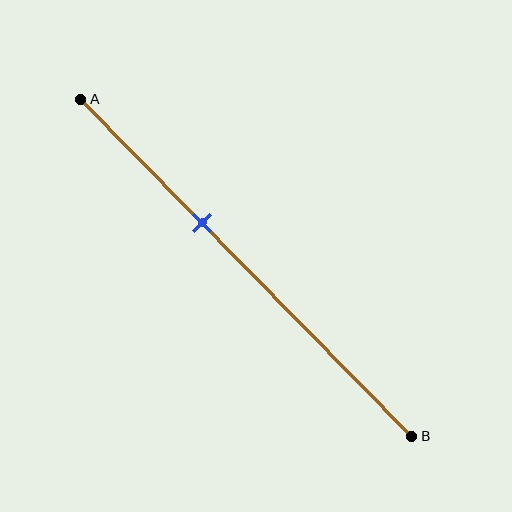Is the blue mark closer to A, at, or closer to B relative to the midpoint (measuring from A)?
The blue mark is closer to point A than the midpoint of segment AB.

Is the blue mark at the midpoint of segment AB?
No, the mark is at about 35% from A, not at the 50% midpoint.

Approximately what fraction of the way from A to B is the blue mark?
The blue mark is approximately 35% of the way from A to B.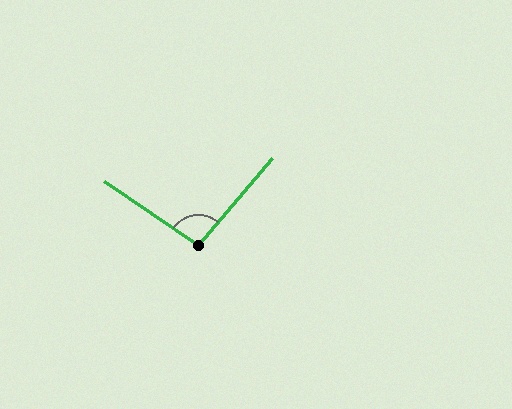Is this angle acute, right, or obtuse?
It is obtuse.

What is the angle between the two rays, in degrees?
Approximately 96 degrees.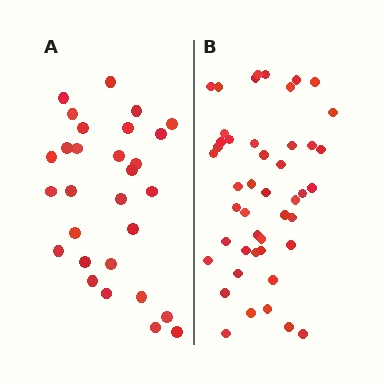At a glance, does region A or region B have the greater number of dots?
Region B (the right region) has more dots.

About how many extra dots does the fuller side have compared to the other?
Region B has approximately 15 more dots than region A.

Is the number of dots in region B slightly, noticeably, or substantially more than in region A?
Region B has substantially more. The ratio is roughly 1.6 to 1.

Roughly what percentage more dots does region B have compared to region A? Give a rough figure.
About 60% more.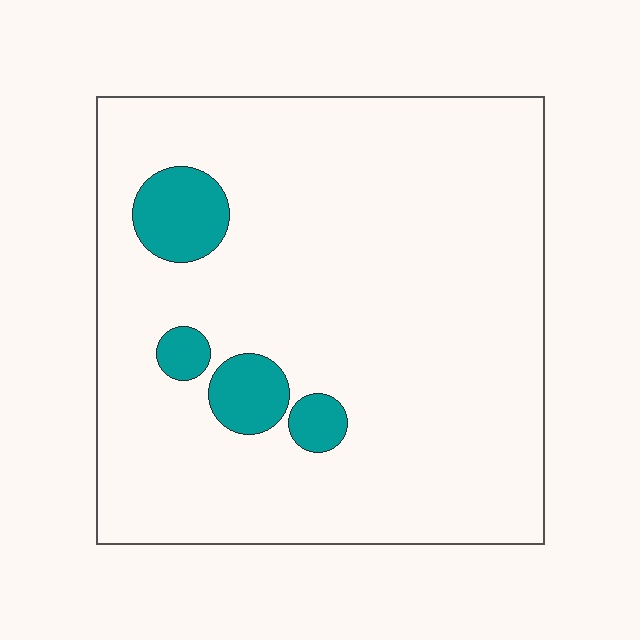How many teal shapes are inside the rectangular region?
4.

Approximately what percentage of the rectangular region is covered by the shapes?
Approximately 10%.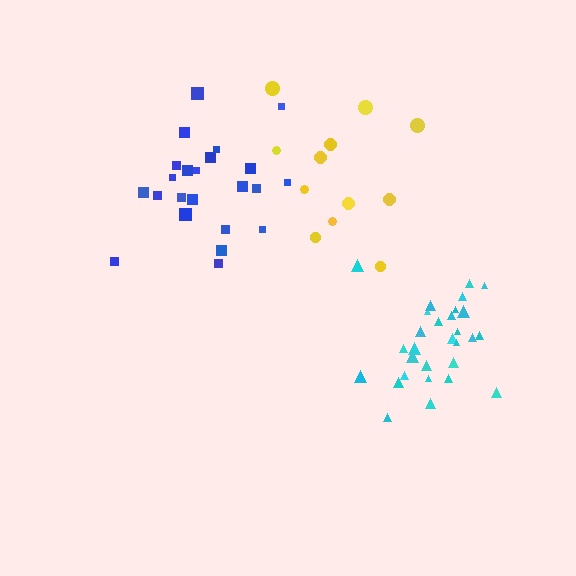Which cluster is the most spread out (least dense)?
Yellow.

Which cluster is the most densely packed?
Cyan.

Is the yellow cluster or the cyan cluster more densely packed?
Cyan.